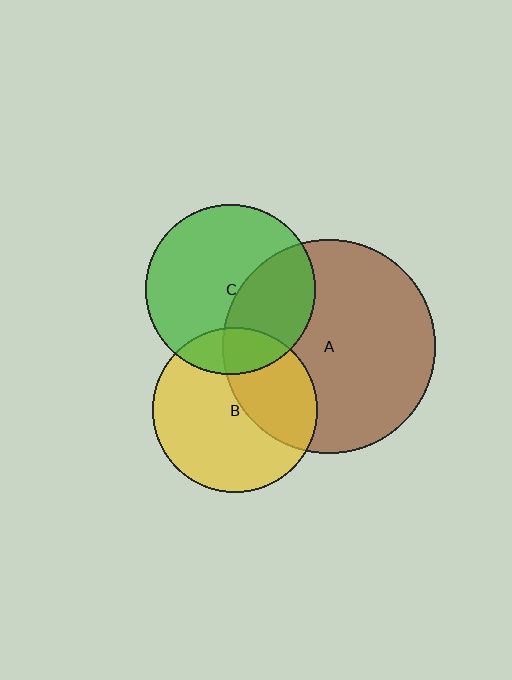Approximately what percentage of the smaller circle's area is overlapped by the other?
Approximately 35%.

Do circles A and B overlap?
Yes.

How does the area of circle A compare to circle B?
Approximately 1.7 times.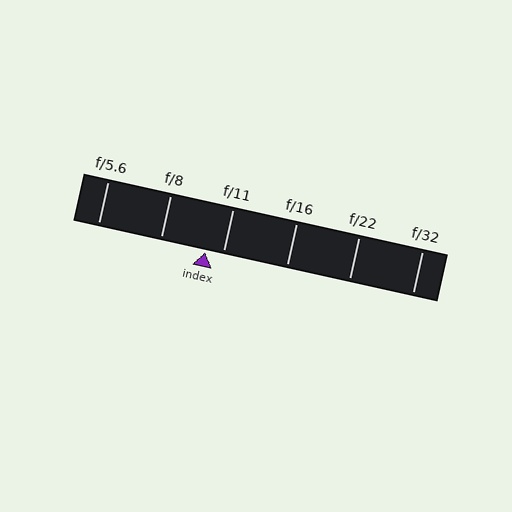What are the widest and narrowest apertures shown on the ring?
The widest aperture shown is f/5.6 and the narrowest is f/32.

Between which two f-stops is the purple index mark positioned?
The index mark is between f/8 and f/11.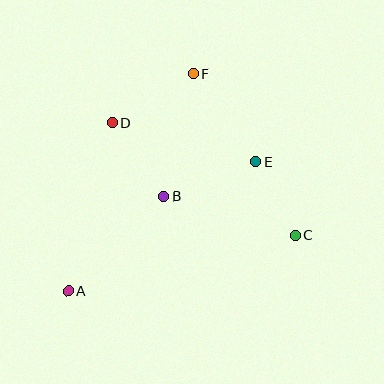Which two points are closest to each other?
Points C and E are closest to each other.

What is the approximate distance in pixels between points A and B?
The distance between A and B is approximately 135 pixels.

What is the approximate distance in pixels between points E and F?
The distance between E and F is approximately 108 pixels.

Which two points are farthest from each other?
Points A and F are farthest from each other.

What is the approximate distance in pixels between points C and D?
The distance between C and D is approximately 215 pixels.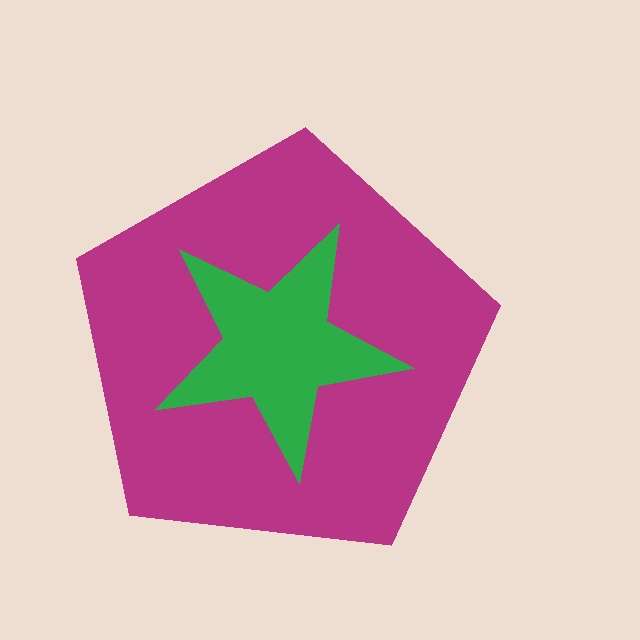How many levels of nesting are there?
2.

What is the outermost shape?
The magenta pentagon.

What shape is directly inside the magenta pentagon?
The green star.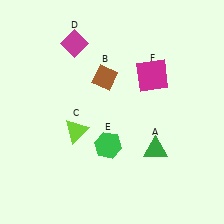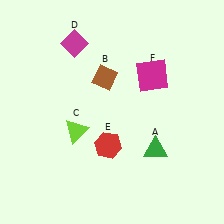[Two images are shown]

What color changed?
The hexagon (E) changed from green in Image 1 to red in Image 2.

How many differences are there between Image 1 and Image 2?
There is 1 difference between the two images.